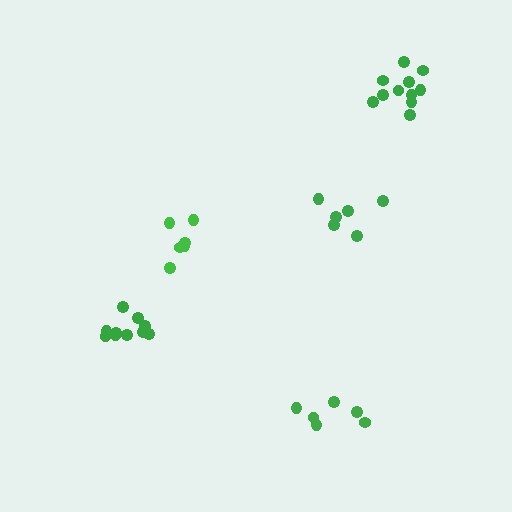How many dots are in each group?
Group 1: 6 dots, Group 2: 11 dots, Group 3: 11 dots, Group 4: 6 dots, Group 5: 6 dots (40 total).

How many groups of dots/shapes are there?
There are 5 groups.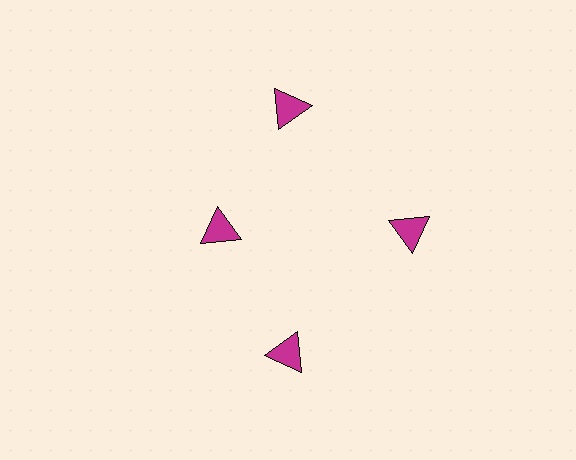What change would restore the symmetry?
The symmetry would be restored by moving it outward, back onto the ring so that all 4 triangles sit at equal angles and equal distance from the center.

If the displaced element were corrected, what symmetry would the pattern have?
It would have 4-fold rotational symmetry — the pattern would map onto itself every 90 degrees.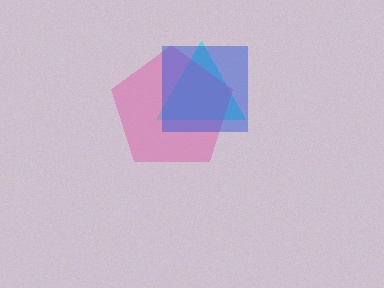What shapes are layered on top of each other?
The layered shapes are: a cyan triangle, a pink pentagon, a blue square.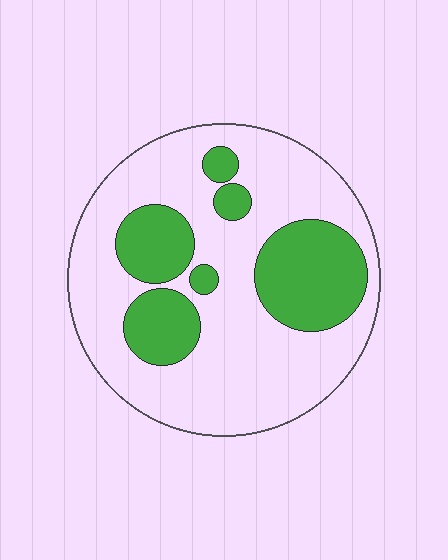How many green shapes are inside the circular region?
6.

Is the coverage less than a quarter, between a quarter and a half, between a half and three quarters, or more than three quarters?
Between a quarter and a half.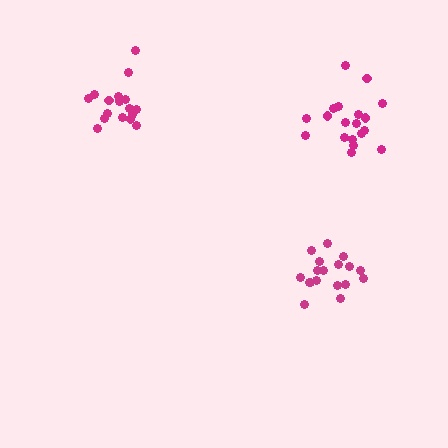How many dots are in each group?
Group 1: 17 dots, Group 2: 19 dots, Group 3: 18 dots (54 total).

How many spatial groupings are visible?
There are 3 spatial groupings.